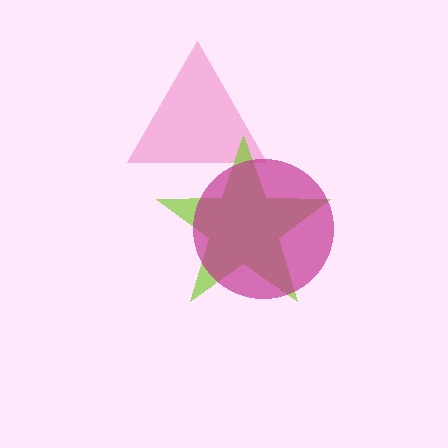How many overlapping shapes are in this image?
There are 3 overlapping shapes in the image.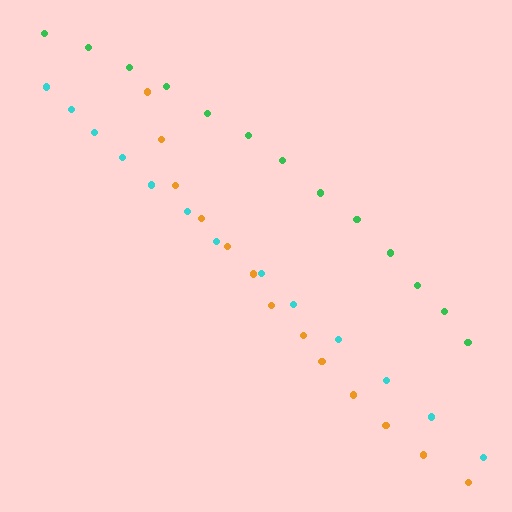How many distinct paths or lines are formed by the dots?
There are 3 distinct paths.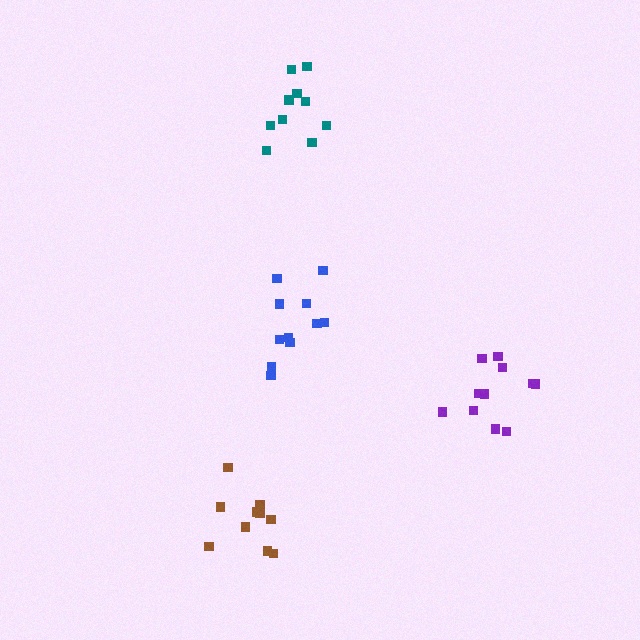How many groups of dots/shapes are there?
There are 4 groups.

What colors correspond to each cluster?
The clusters are colored: teal, purple, blue, brown.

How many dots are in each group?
Group 1: 10 dots, Group 2: 12 dots, Group 3: 11 dots, Group 4: 10 dots (43 total).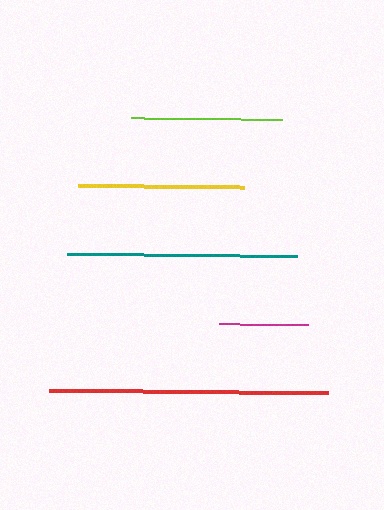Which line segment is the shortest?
The magenta line is the shortest at approximately 89 pixels.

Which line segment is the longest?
The red line is the longest at approximately 280 pixels.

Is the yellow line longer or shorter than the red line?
The red line is longer than the yellow line.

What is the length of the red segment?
The red segment is approximately 280 pixels long.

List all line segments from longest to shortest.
From longest to shortest: red, teal, yellow, lime, magenta.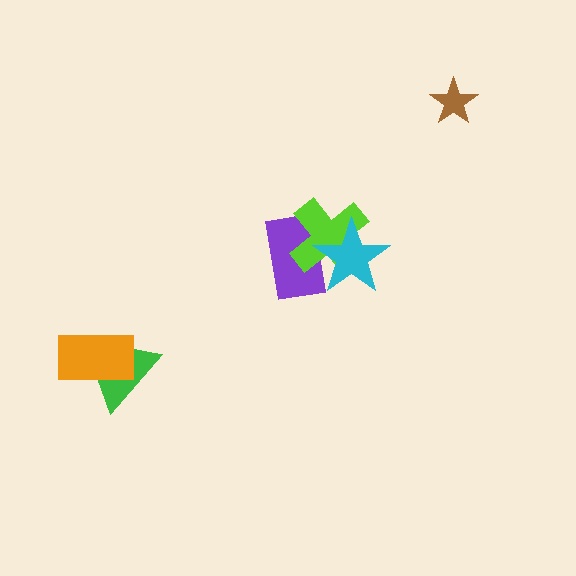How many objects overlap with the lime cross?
2 objects overlap with the lime cross.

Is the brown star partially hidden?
No, no other shape covers it.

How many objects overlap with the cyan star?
2 objects overlap with the cyan star.